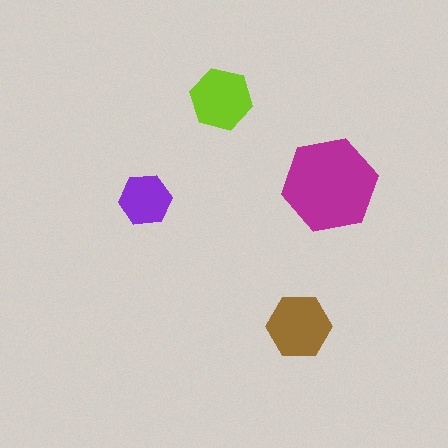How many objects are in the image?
There are 4 objects in the image.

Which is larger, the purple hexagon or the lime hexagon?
The lime one.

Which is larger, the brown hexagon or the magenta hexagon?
The magenta one.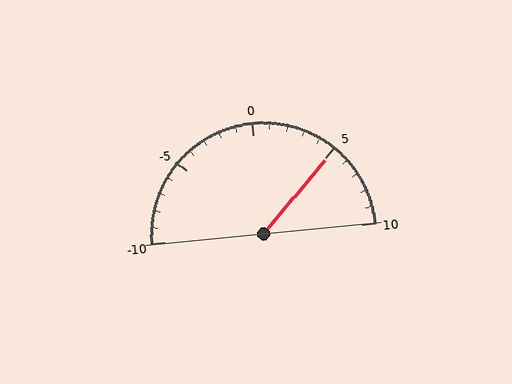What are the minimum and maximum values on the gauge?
The gauge ranges from -10 to 10.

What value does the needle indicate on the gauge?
The needle indicates approximately 5.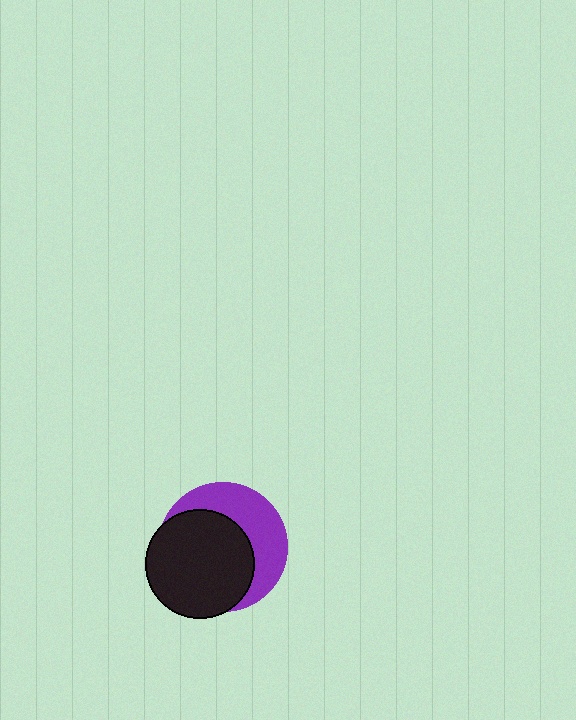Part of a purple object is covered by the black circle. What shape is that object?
It is a circle.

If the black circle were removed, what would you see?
You would see the complete purple circle.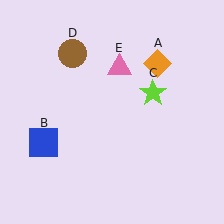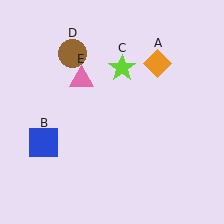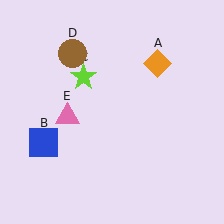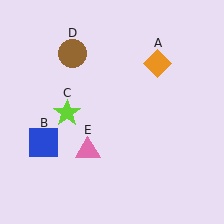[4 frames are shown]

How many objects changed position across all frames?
2 objects changed position: lime star (object C), pink triangle (object E).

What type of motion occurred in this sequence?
The lime star (object C), pink triangle (object E) rotated counterclockwise around the center of the scene.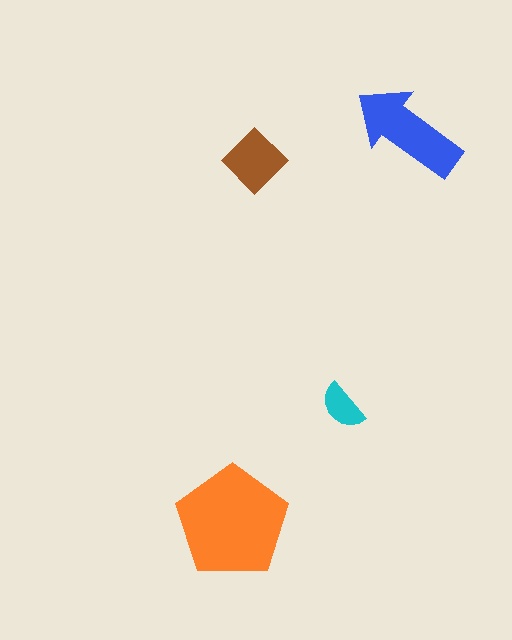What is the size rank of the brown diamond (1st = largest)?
3rd.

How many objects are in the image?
There are 4 objects in the image.